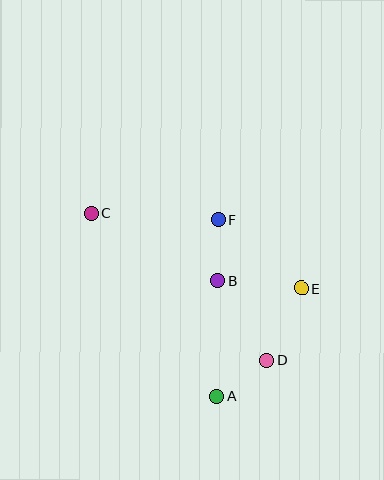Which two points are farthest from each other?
Points C and D are farthest from each other.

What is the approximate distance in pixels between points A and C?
The distance between A and C is approximately 222 pixels.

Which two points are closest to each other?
Points B and F are closest to each other.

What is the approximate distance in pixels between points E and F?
The distance between E and F is approximately 108 pixels.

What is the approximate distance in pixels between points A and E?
The distance between A and E is approximately 137 pixels.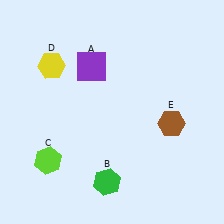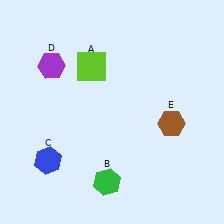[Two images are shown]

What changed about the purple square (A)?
In Image 1, A is purple. In Image 2, it changed to lime.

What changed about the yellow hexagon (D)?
In Image 1, D is yellow. In Image 2, it changed to purple.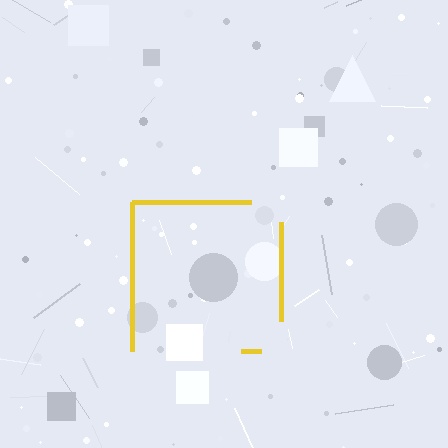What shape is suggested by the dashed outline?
The dashed outline suggests a square.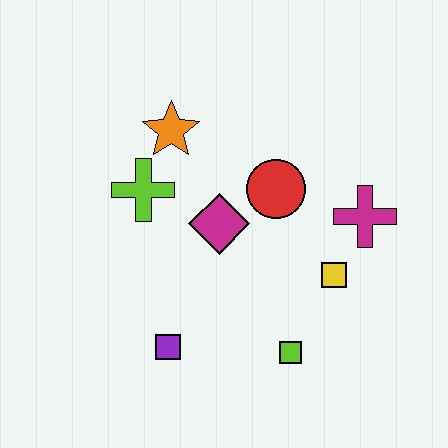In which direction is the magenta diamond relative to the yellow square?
The magenta diamond is to the left of the yellow square.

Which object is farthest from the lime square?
The orange star is farthest from the lime square.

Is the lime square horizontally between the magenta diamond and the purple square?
No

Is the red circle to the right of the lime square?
No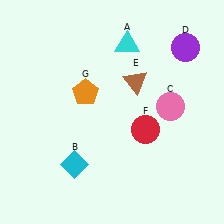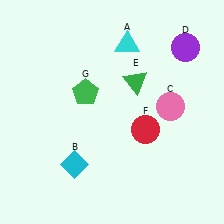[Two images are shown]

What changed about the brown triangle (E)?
In Image 1, E is brown. In Image 2, it changed to green.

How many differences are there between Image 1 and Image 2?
There are 2 differences between the two images.